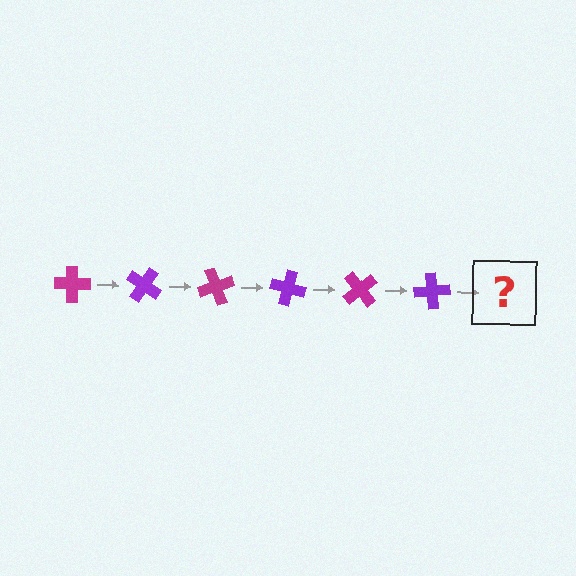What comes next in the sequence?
The next element should be a magenta cross, rotated 210 degrees from the start.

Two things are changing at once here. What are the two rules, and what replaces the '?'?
The two rules are that it rotates 35 degrees each step and the color cycles through magenta and purple. The '?' should be a magenta cross, rotated 210 degrees from the start.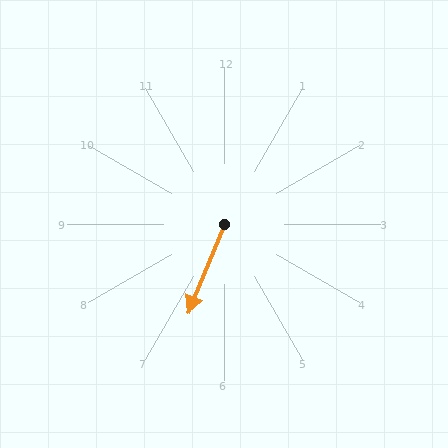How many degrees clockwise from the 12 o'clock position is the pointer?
Approximately 202 degrees.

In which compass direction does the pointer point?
South.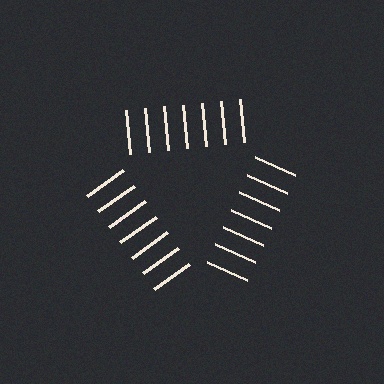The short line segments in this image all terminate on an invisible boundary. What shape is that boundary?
An illusory triangle — the line segments terminate on its edges but no continuous stroke is drawn.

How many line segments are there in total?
21 — 7 along each of the 3 edges.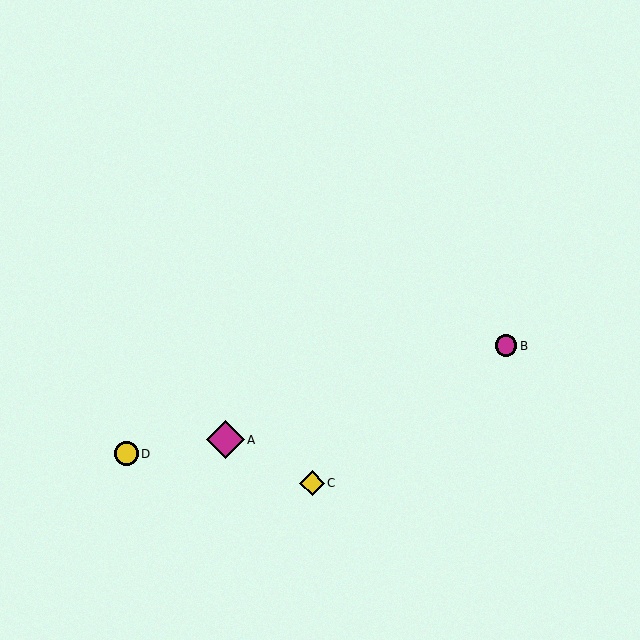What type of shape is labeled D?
Shape D is a yellow circle.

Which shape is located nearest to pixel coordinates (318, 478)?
The yellow diamond (labeled C) at (312, 483) is nearest to that location.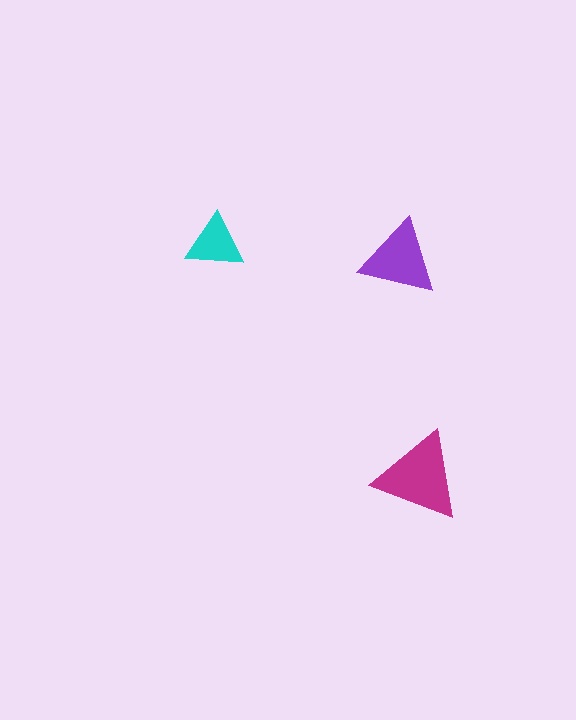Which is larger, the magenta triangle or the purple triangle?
The magenta one.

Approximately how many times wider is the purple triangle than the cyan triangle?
About 1.5 times wider.